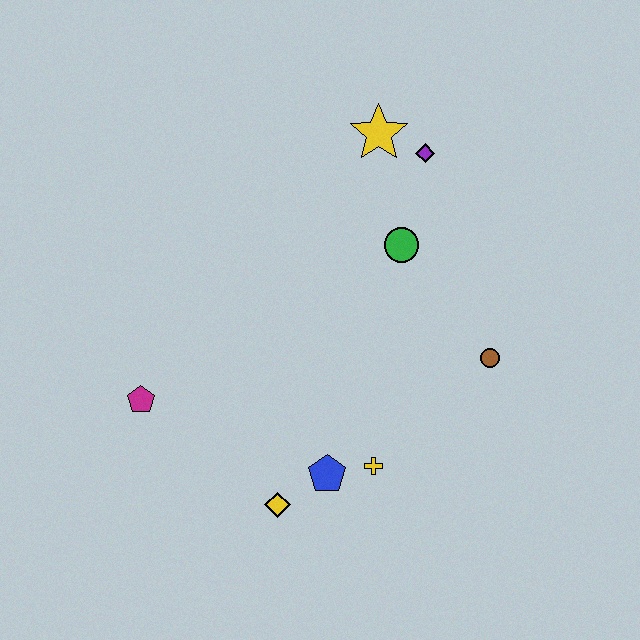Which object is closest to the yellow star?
The purple diamond is closest to the yellow star.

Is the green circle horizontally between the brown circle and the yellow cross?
Yes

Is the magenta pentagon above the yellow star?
No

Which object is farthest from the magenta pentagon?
The purple diamond is farthest from the magenta pentagon.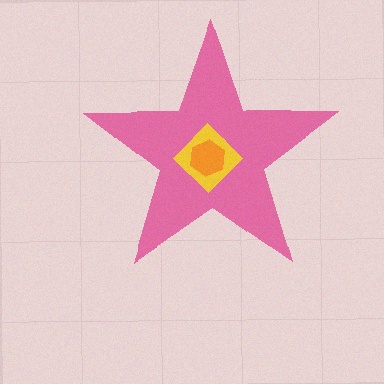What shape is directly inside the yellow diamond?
The orange hexagon.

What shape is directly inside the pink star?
The yellow diamond.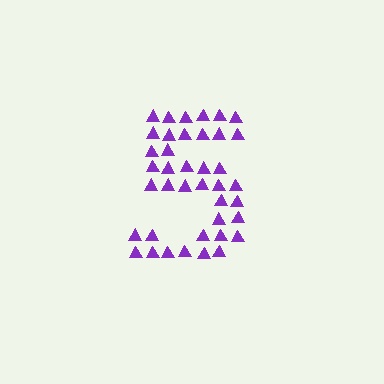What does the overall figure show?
The overall figure shows the digit 5.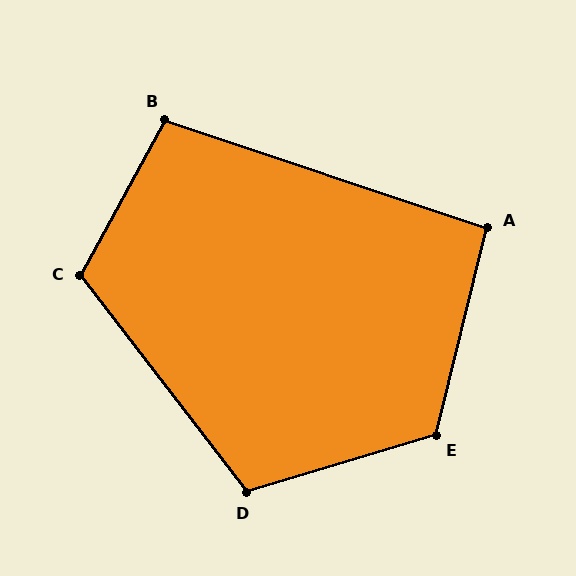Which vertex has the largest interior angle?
E, at approximately 121 degrees.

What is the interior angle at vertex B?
Approximately 100 degrees (obtuse).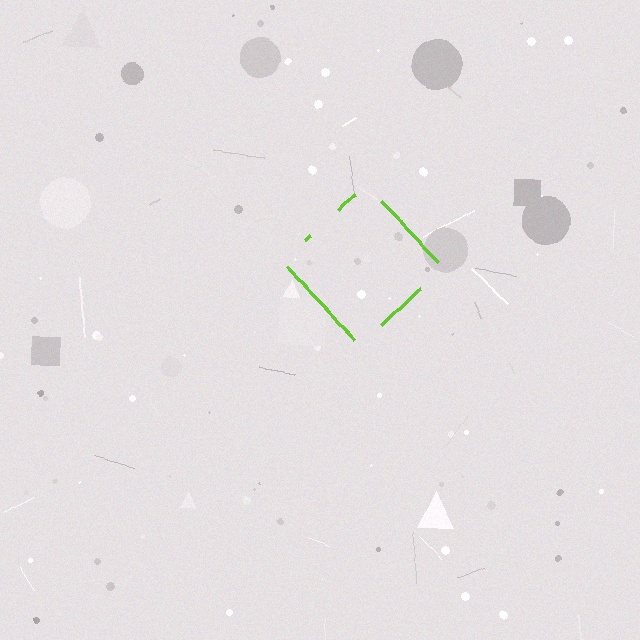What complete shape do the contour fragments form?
The contour fragments form a diamond.